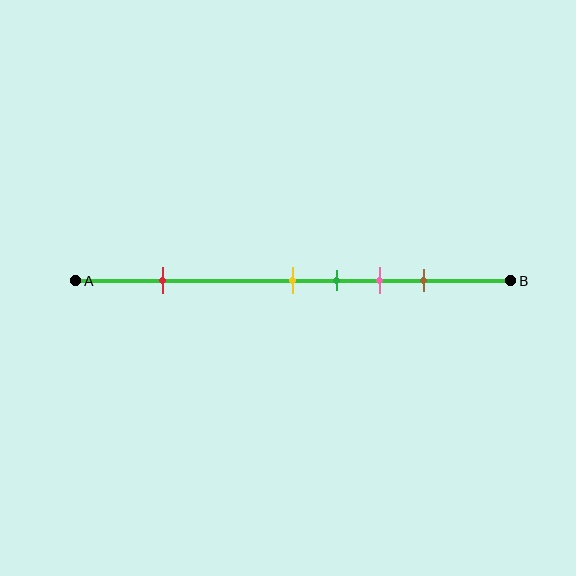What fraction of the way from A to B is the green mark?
The green mark is approximately 60% (0.6) of the way from A to B.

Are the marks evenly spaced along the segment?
No, the marks are not evenly spaced.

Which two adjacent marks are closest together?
The yellow and green marks are the closest adjacent pair.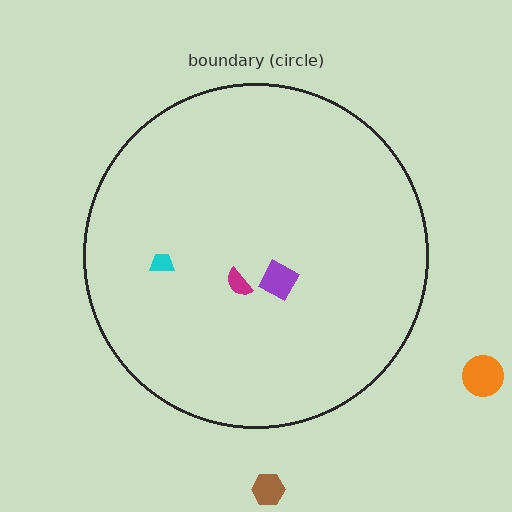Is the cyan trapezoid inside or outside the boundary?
Inside.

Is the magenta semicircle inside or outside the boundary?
Inside.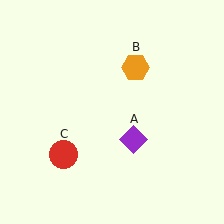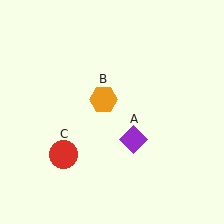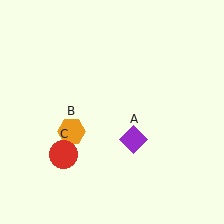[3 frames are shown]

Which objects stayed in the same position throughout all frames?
Purple diamond (object A) and red circle (object C) remained stationary.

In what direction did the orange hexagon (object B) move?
The orange hexagon (object B) moved down and to the left.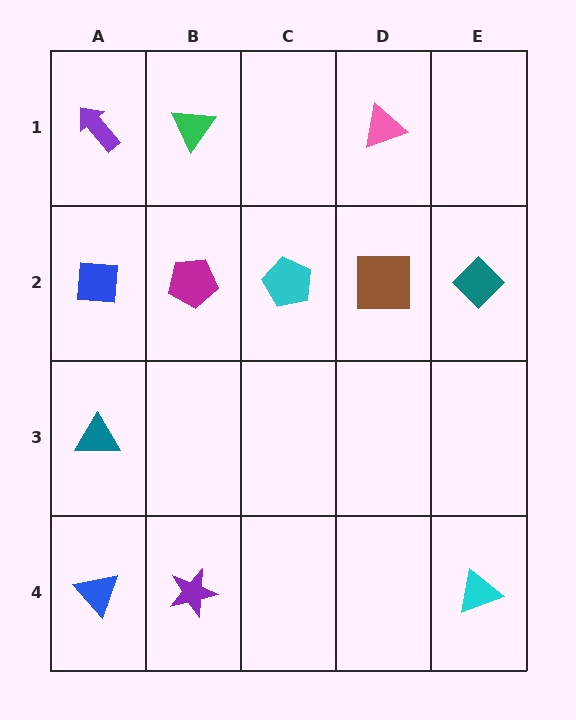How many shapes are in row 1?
3 shapes.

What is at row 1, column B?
A green triangle.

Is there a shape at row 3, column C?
No, that cell is empty.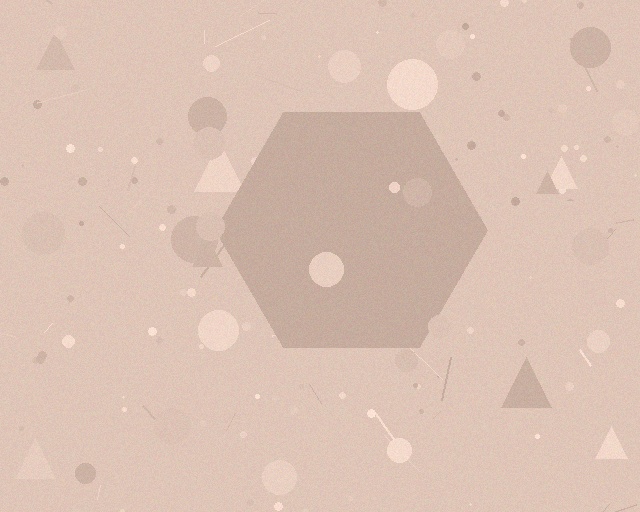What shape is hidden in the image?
A hexagon is hidden in the image.